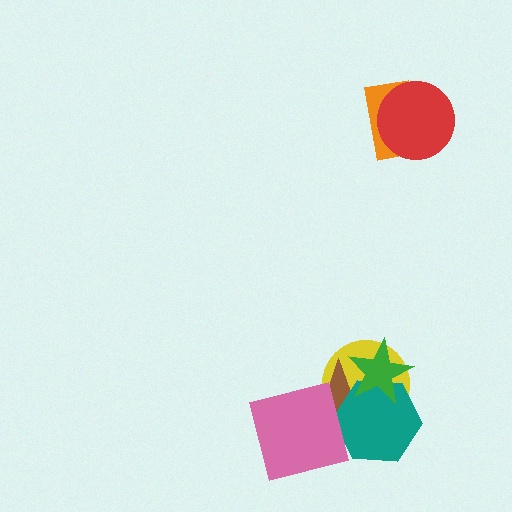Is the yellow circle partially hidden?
Yes, it is partially covered by another shape.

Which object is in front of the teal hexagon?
The green star is in front of the teal hexagon.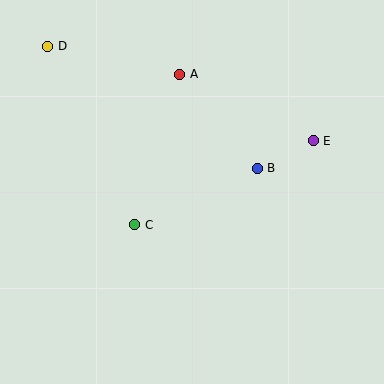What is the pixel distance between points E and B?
The distance between E and B is 62 pixels.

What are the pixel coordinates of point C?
Point C is at (135, 225).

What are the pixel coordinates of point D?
Point D is at (48, 46).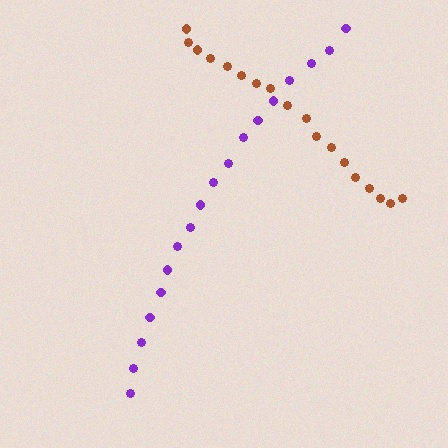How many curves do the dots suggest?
There are 2 distinct paths.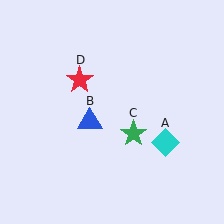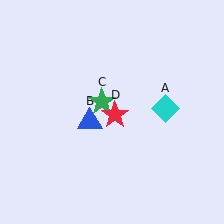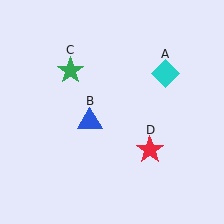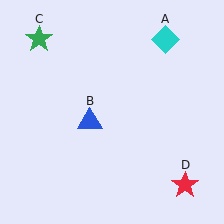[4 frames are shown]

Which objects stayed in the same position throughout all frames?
Blue triangle (object B) remained stationary.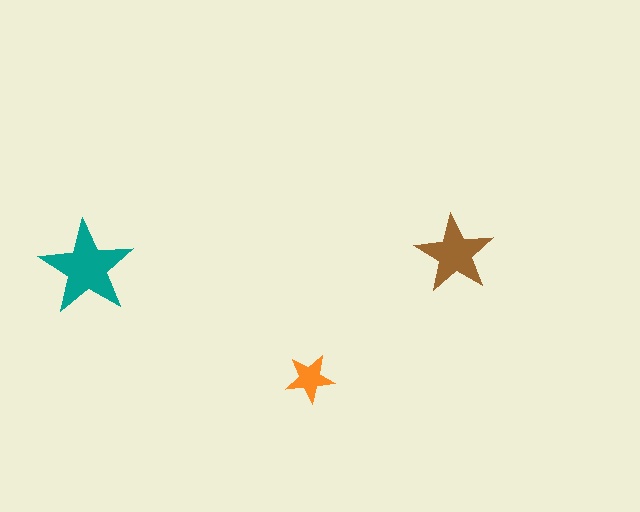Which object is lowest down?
The orange star is bottommost.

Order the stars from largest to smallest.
the teal one, the brown one, the orange one.